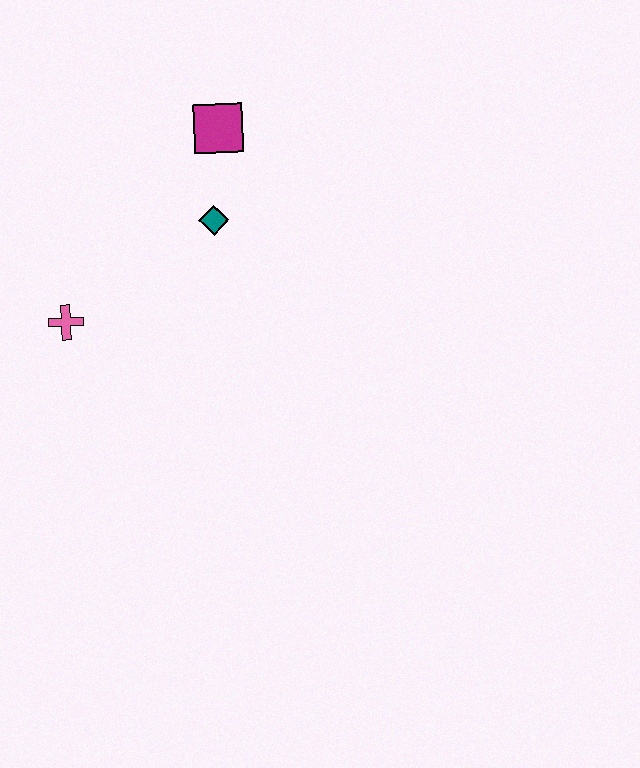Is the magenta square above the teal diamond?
Yes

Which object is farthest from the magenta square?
The pink cross is farthest from the magenta square.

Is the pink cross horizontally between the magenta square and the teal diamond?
No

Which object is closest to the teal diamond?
The magenta square is closest to the teal diamond.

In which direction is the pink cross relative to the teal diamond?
The pink cross is to the left of the teal diamond.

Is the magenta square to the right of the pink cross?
Yes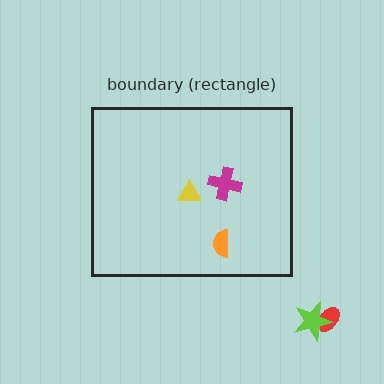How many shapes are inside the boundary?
3 inside, 2 outside.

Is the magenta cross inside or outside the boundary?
Inside.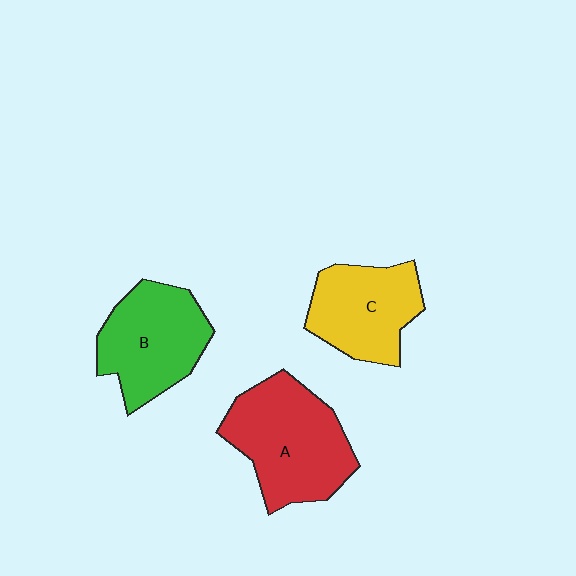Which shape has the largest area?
Shape A (red).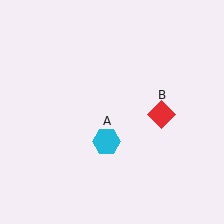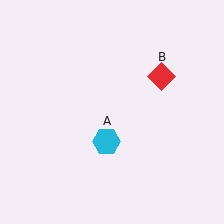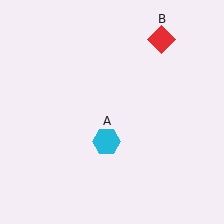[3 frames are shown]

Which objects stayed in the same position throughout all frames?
Cyan hexagon (object A) remained stationary.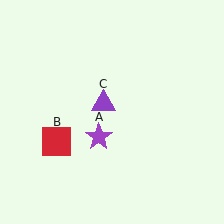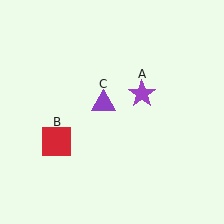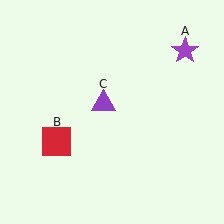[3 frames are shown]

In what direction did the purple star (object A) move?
The purple star (object A) moved up and to the right.